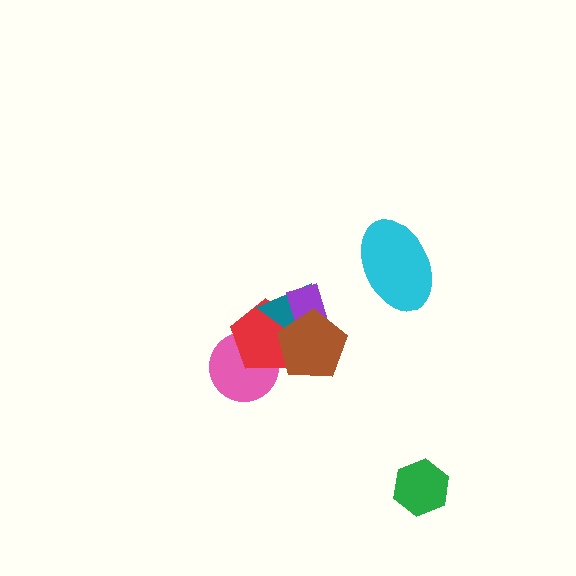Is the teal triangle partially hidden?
Yes, it is partially covered by another shape.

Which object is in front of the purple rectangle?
The brown pentagon is in front of the purple rectangle.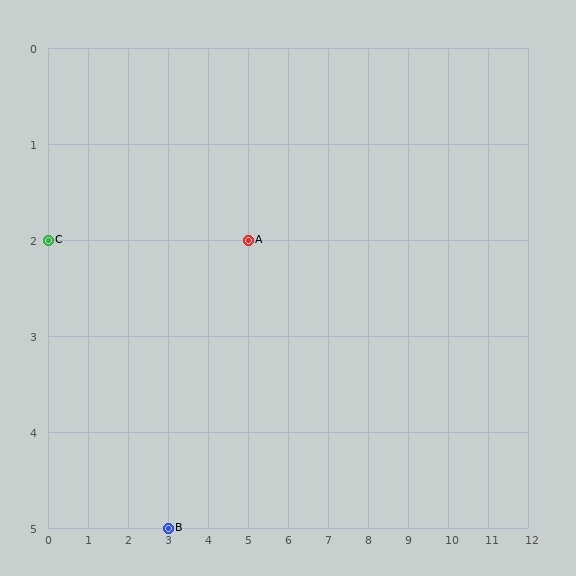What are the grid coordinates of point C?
Point C is at grid coordinates (0, 2).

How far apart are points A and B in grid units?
Points A and B are 2 columns and 3 rows apart (about 3.6 grid units diagonally).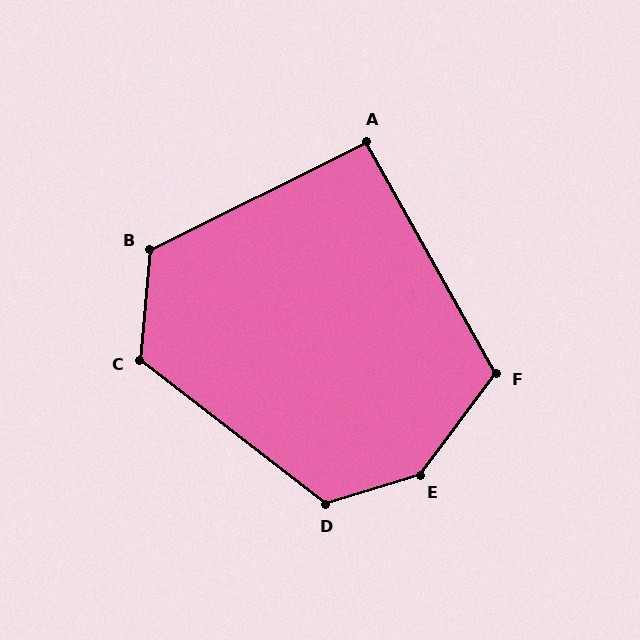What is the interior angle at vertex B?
Approximately 121 degrees (obtuse).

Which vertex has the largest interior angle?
E, at approximately 144 degrees.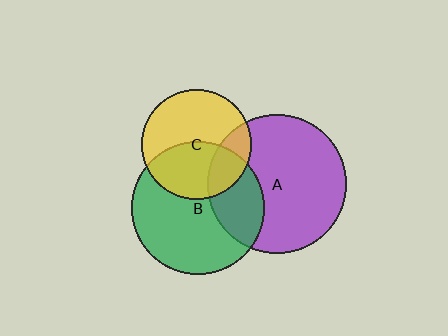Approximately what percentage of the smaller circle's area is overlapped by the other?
Approximately 30%.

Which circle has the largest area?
Circle A (purple).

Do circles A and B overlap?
Yes.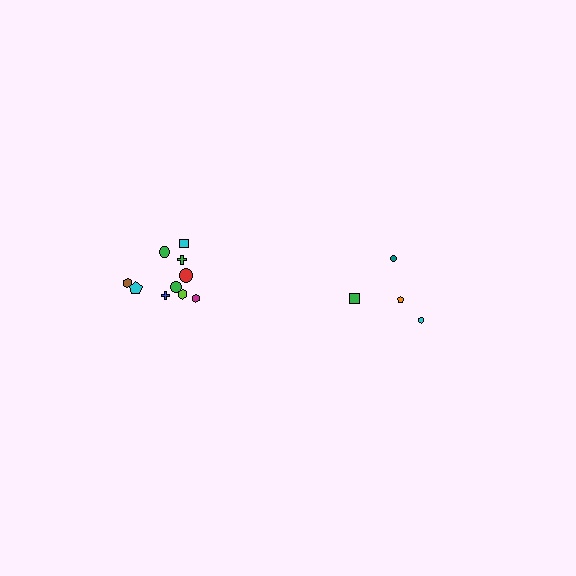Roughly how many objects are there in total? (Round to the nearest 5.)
Roughly 15 objects in total.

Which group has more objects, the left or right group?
The left group.